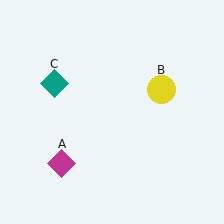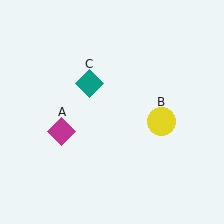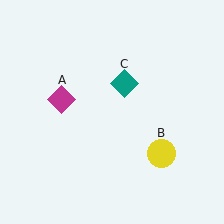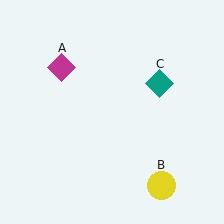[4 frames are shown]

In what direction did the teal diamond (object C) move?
The teal diamond (object C) moved right.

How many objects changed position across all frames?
3 objects changed position: magenta diamond (object A), yellow circle (object B), teal diamond (object C).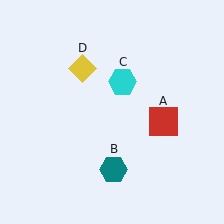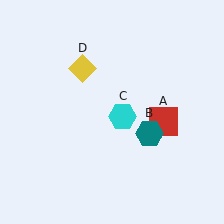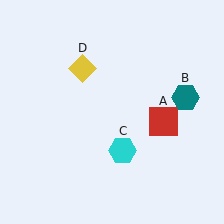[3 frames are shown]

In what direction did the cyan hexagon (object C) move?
The cyan hexagon (object C) moved down.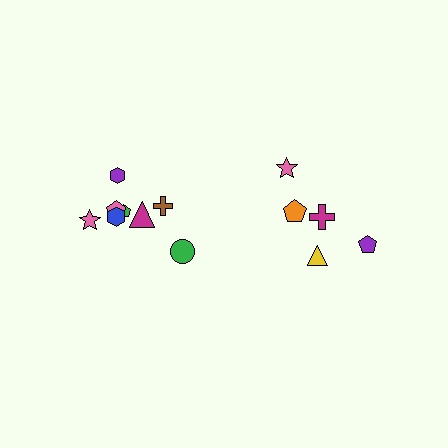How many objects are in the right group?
There are 5 objects.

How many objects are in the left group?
There are 8 objects.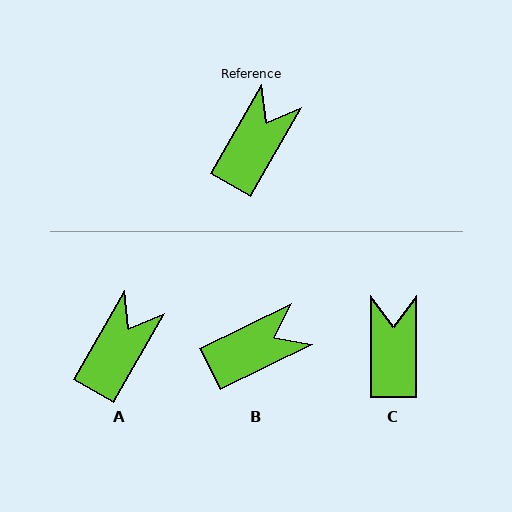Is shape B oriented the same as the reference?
No, it is off by about 34 degrees.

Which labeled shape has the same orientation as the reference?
A.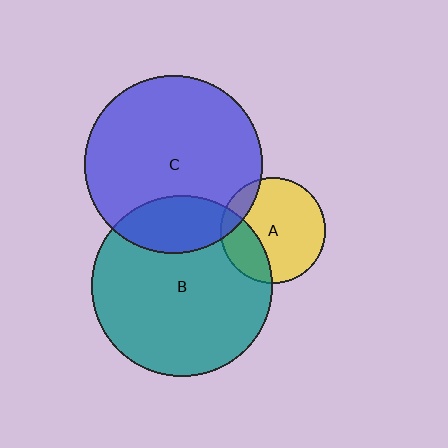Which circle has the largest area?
Circle B (teal).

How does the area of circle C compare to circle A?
Approximately 2.8 times.